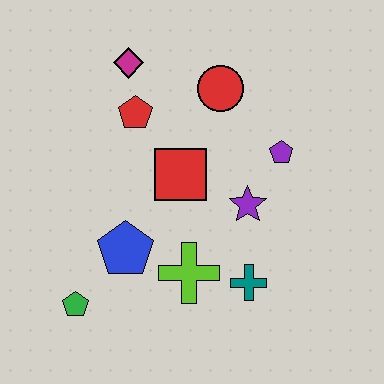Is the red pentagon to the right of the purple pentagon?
No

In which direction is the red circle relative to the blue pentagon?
The red circle is above the blue pentagon.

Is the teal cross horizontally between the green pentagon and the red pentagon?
No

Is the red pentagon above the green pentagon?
Yes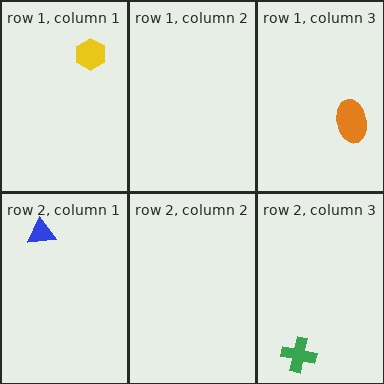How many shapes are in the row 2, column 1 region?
1.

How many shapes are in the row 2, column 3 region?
1.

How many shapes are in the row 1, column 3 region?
1.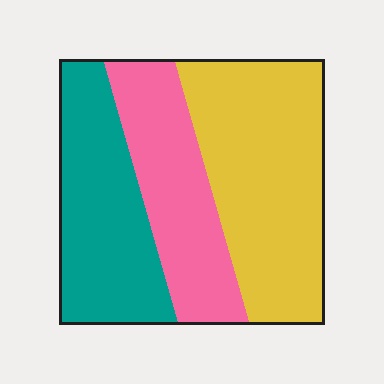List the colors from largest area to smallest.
From largest to smallest: yellow, teal, pink.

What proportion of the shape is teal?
Teal covers 31% of the shape.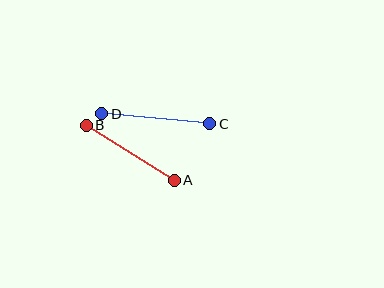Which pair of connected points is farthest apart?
Points C and D are farthest apart.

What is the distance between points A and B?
The distance is approximately 104 pixels.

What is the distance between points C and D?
The distance is approximately 108 pixels.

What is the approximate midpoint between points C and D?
The midpoint is at approximately (156, 119) pixels.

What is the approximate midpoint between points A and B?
The midpoint is at approximately (130, 153) pixels.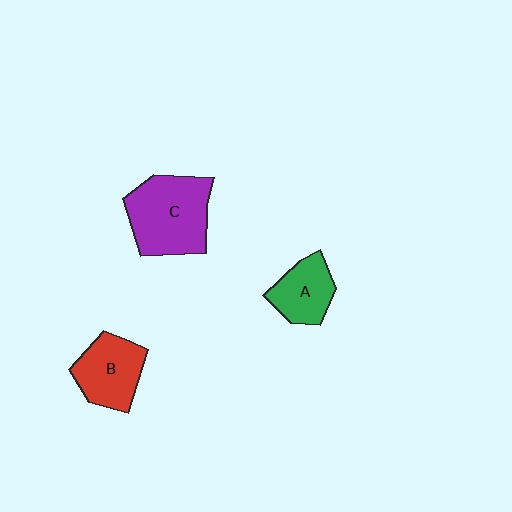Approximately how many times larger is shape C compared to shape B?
Approximately 1.4 times.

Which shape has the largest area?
Shape C (purple).